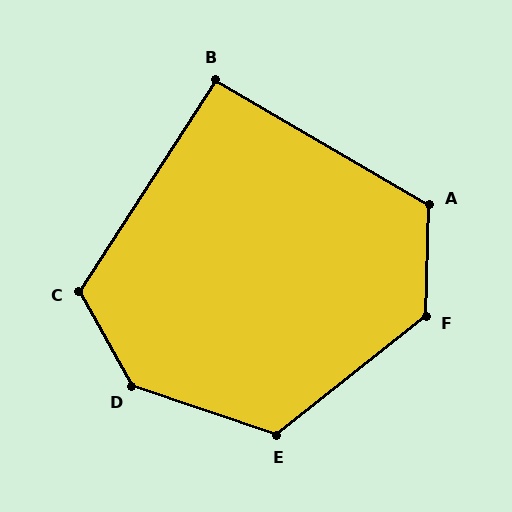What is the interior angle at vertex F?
Approximately 130 degrees (obtuse).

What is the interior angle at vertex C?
Approximately 118 degrees (obtuse).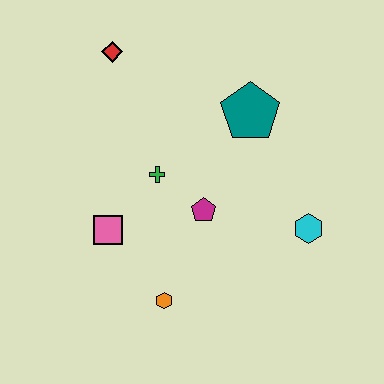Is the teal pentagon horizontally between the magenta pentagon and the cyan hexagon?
Yes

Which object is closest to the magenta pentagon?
The green cross is closest to the magenta pentagon.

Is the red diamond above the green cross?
Yes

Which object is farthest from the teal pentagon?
The orange hexagon is farthest from the teal pentagon.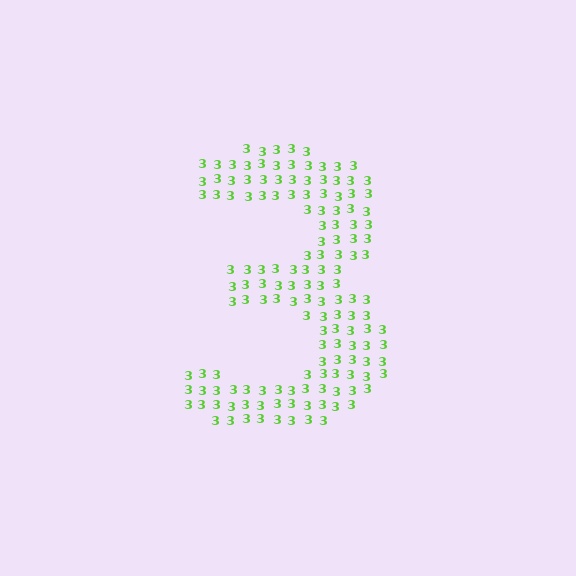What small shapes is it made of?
It is made of small digit 3's.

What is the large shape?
The large shape is the digit 3.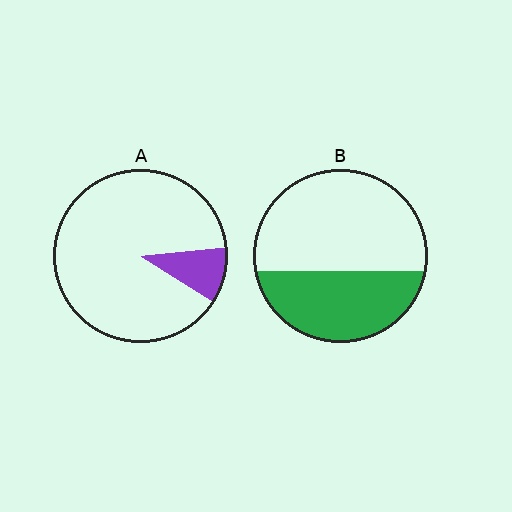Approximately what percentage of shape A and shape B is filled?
A is approximately 10% and B is approximately 40%.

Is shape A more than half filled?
No.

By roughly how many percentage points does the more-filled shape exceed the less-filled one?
By roughly 30 percentage points (B over A).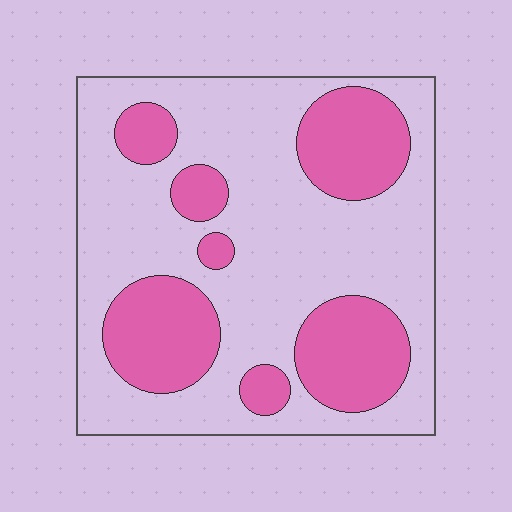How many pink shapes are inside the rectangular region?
7.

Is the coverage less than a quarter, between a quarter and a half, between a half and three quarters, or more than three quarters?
Between a quarter and a half.